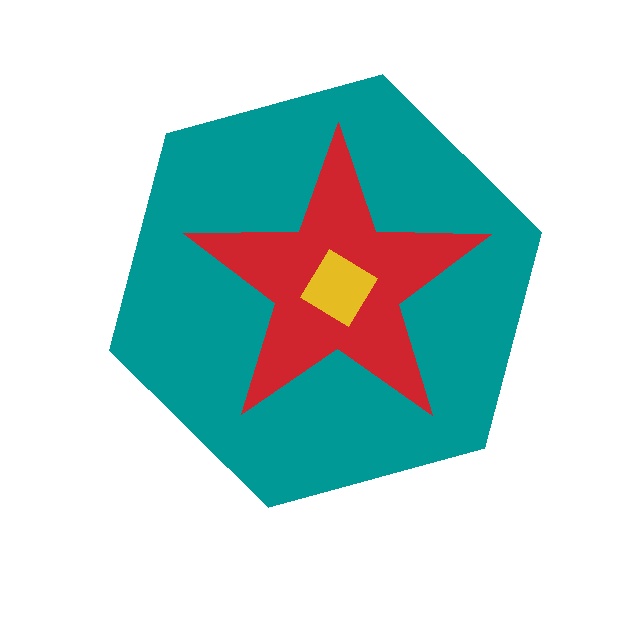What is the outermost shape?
The teal hexagon.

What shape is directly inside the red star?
The yellow diamond.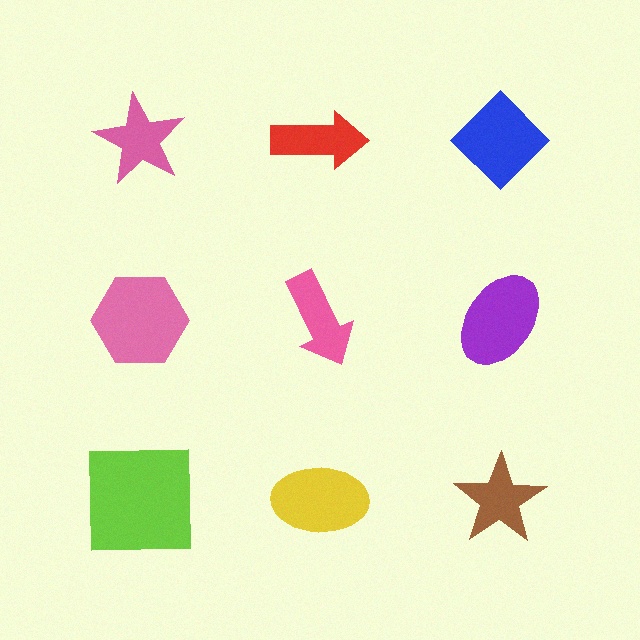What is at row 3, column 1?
A lime square.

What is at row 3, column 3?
A brown star.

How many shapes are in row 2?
3 shapes.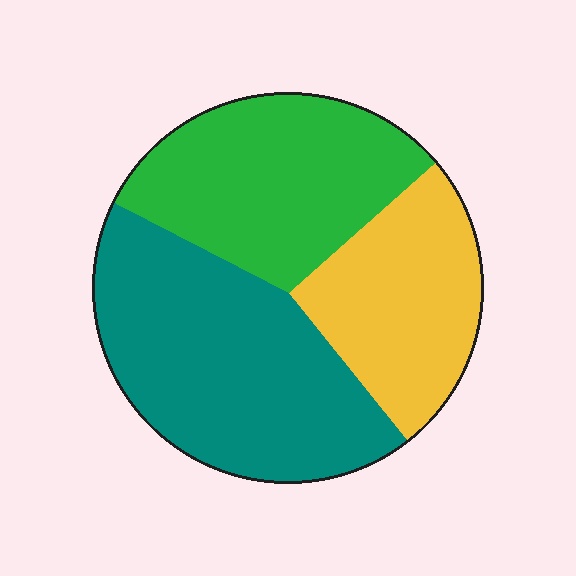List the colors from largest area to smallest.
From largest to smallest: teal, green, yellow.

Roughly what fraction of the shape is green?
Green covers about 30% of the shape.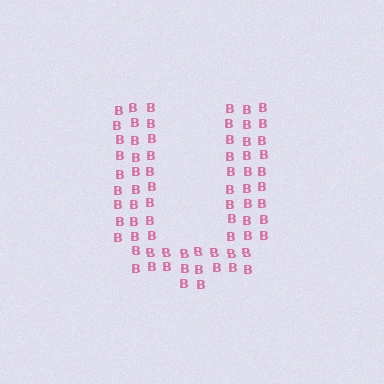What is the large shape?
The large shape is the letter U.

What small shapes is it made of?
It is made of small letter B's.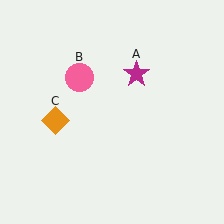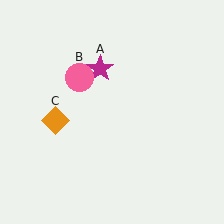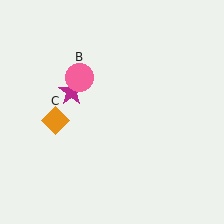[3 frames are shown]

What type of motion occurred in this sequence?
The magenta star (object A) rotated counterclockwise around the center of the scene.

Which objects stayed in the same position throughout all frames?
Pink circle (object B) and orange diamond (object C) remained stationary.